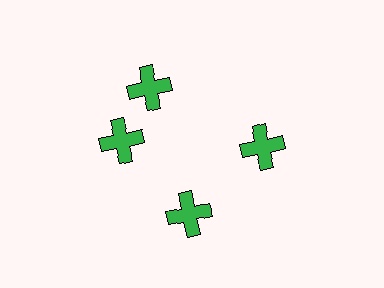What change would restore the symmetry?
The symmetry would be restored by rotating it back into even spacing with its neighbors so that all 4 crosses sit at equal angles and equal distance from the center.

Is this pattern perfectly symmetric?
No. The 4 green crosses are arranged in a ring, but one element near the 12 o'clock position is rotated out of alignment along the ring, breaking the 4-fold rotational symmetry.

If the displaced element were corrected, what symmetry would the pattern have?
It would have 4-fold rotational symmetry — the pattern would map onto itself every 90 degrees.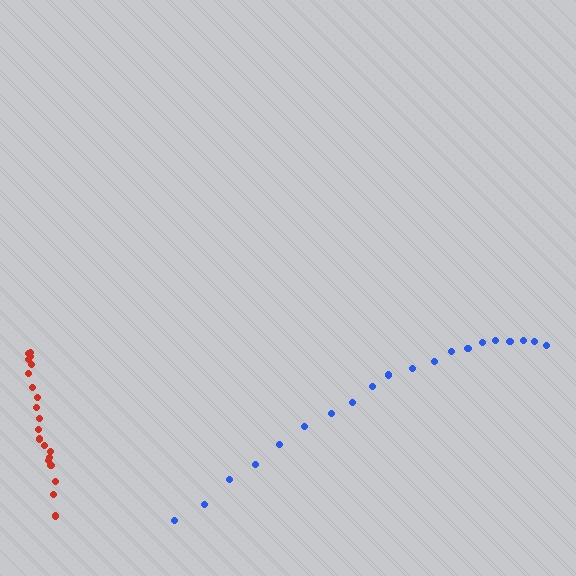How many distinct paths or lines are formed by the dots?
There are 2 distinct paths.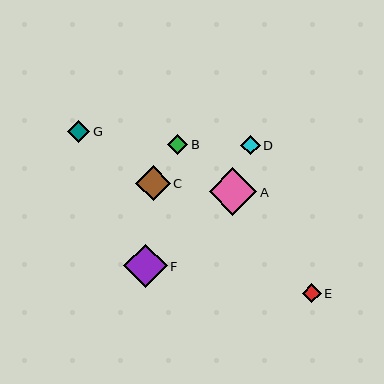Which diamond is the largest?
Diamond A is the largest with a size of approximately 48 pixels.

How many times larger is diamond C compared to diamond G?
Diamond C is approximately 1.6 times the size of diamond G.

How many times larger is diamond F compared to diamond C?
Diamond F is approximately 1.3 times the size of diamond C.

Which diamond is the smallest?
Diamond E is the smallest with a size of approximately 18 pixels.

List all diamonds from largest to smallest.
From largest to smallest: A, F, C, G, B, D, E.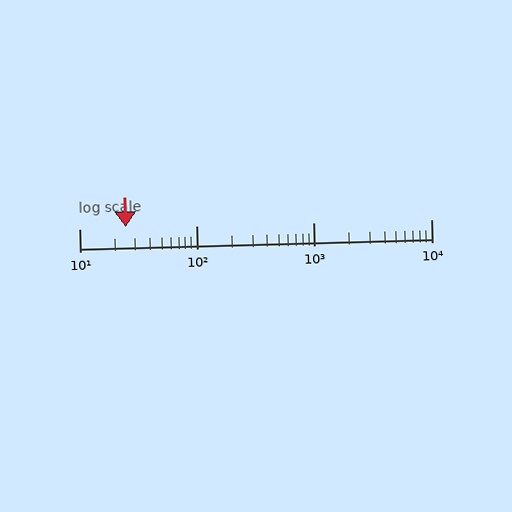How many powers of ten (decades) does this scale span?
The scale spans 3 decades, from 10 to 10000.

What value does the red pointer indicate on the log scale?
The pointer indicates approximately 25.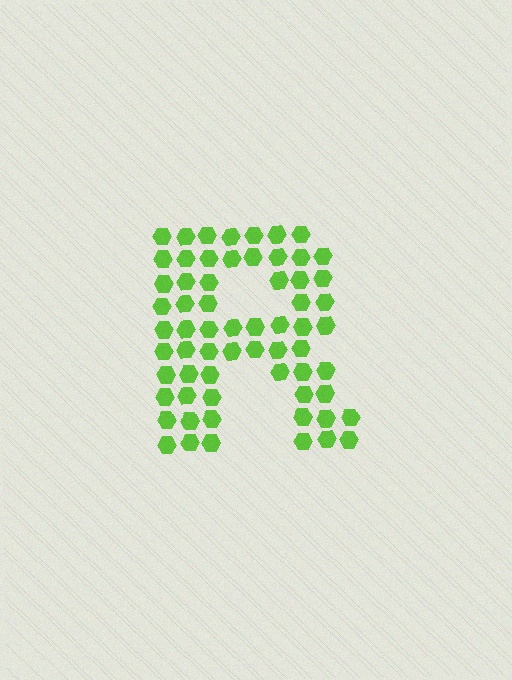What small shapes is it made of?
It is made of small hexagons.